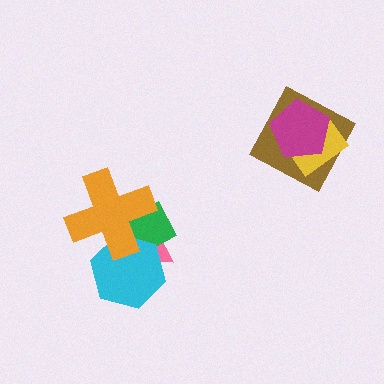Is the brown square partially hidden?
Yes, it is partially covered by another shape.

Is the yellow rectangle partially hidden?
Yes, it is partially covered by another shape.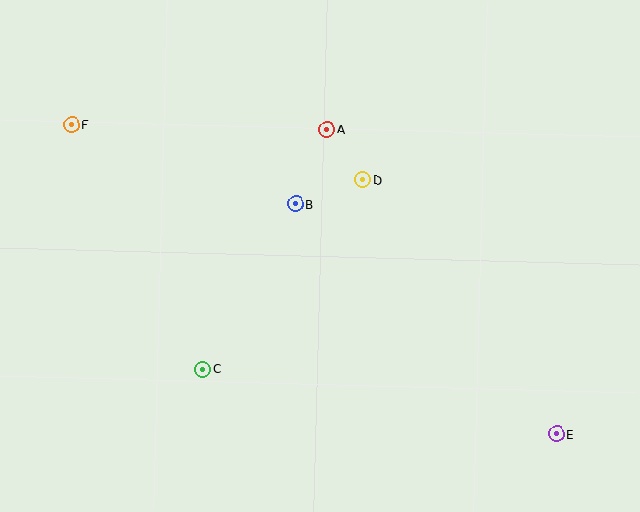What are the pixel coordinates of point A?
Point A is at (327, 130).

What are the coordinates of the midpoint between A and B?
The midpoint between A and B is at (311, 167).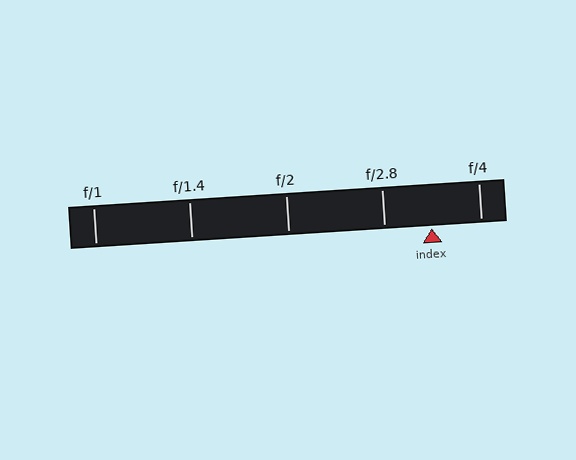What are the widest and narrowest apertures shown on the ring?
The widest aperture shown is f/1 and the narrowest is f/4.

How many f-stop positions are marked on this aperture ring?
There are 5 f-stop positions marked.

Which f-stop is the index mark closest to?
The index mark is closest to f/2.8.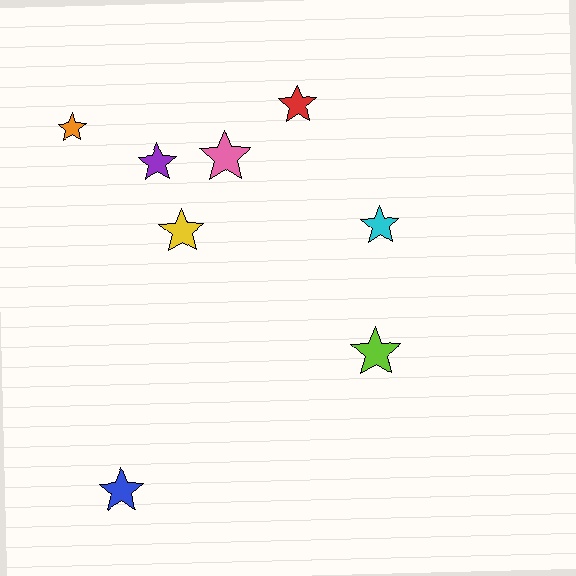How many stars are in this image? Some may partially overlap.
There are 8 stars.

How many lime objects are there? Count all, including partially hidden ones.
There is 1 lime object.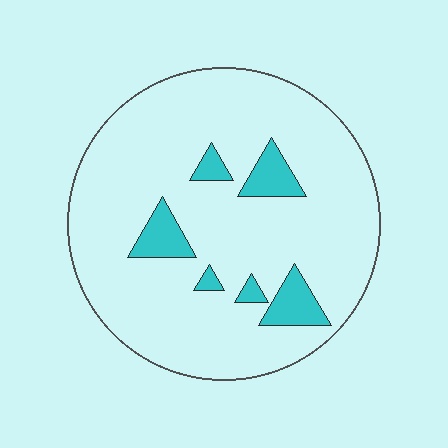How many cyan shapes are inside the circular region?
6.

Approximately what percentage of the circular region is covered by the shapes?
Approximately 10%.